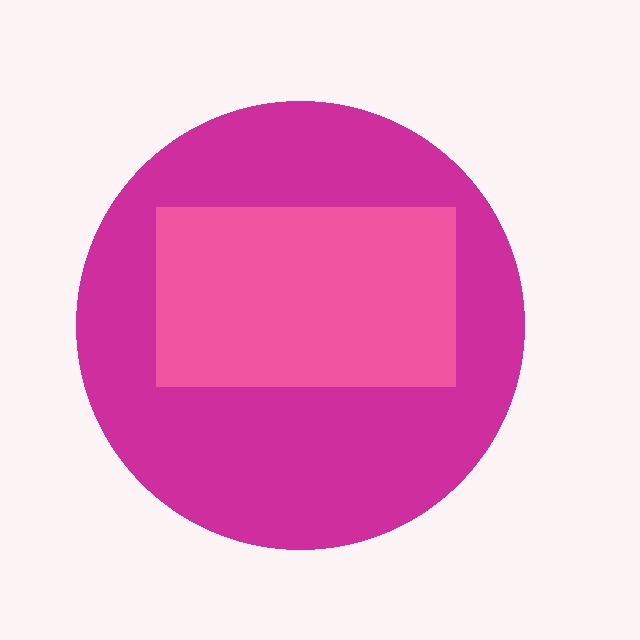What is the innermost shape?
The pink rectangle.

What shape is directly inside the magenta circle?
The pink rectangle.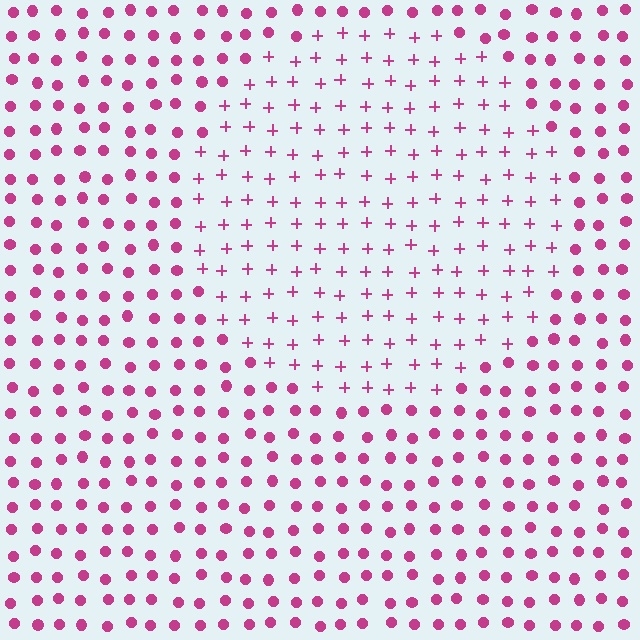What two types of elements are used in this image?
The image uses plus signs inside the circle region and circles outside it.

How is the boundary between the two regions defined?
The boundary is defined by a change in element shape: plus signs inside vs. circles outside. All elements share the same color and spacing.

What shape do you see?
I see a circle.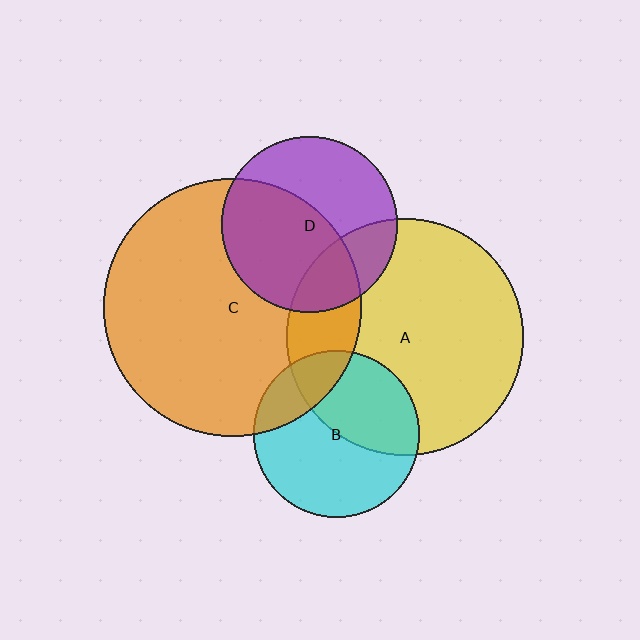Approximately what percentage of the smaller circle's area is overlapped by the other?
Approximately 55%.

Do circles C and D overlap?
Yes.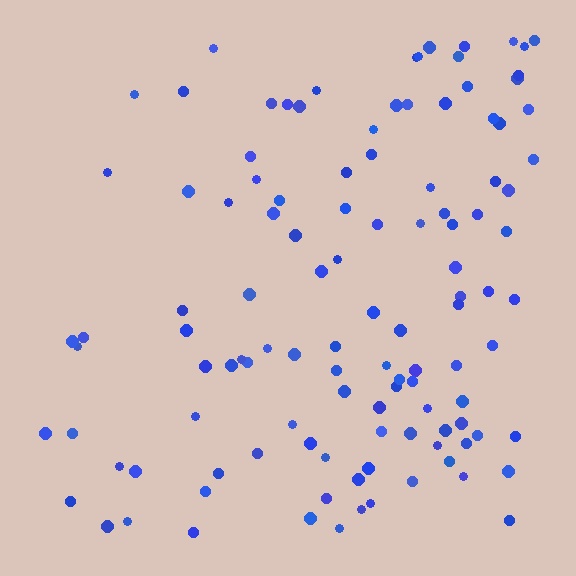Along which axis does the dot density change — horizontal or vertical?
Horizontal.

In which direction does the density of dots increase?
From left to right, with the right side densest.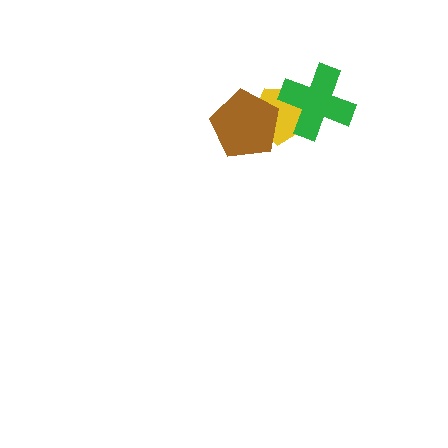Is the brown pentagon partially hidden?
No, no other shape covers it.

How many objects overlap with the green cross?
1 object overlaps with the green cross.